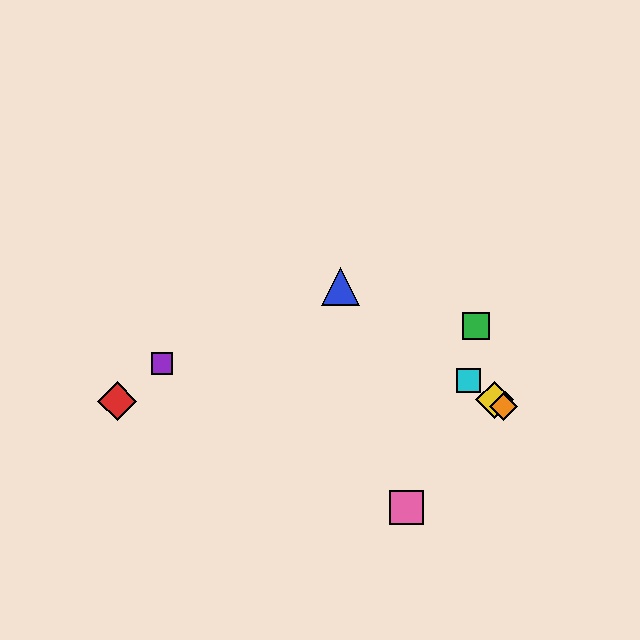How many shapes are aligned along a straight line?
4 shapes (the blue triangle, the yellow diamond, the orange diamond, the cyan square) are aligned along a straight line.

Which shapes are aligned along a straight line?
The blue triangle, the yellow diamond, the orange diamond, the cyan square are aligned along a straight line.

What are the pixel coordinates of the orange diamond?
The orange diamond is at (504, 406).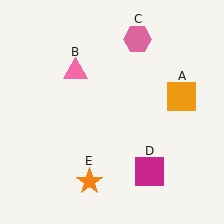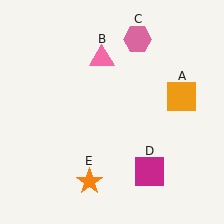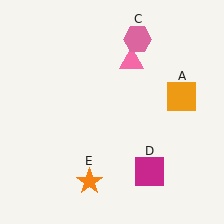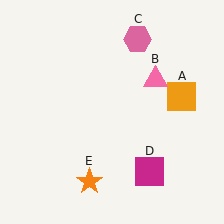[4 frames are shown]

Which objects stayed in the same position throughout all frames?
Orange square (object A) and pink hexagon (object C) and magenta square (object D) and orange star (object E) remained stationary.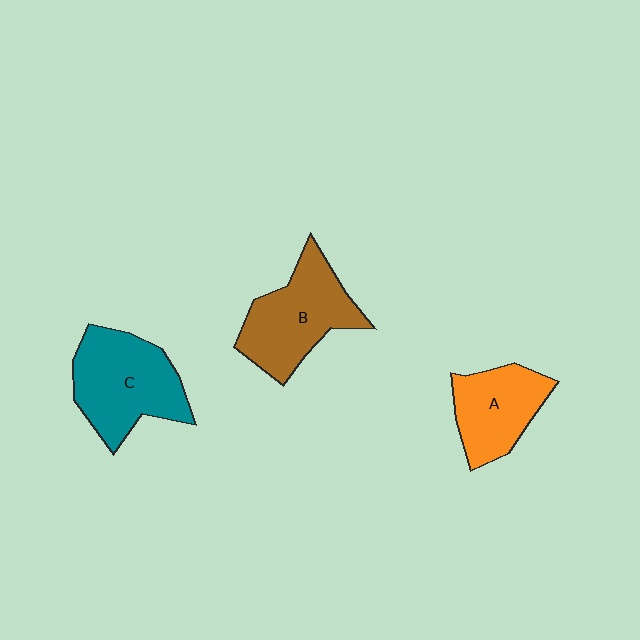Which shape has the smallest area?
Shape A (orange).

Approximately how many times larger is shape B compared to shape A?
Approximately 1.3 times.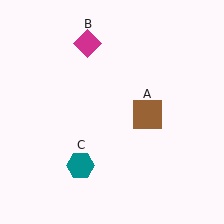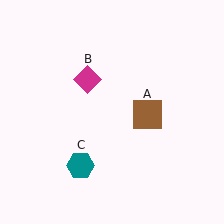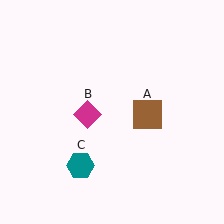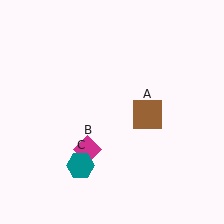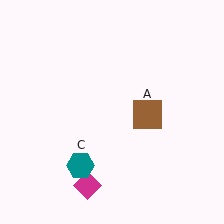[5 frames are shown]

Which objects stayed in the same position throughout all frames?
Brown square (object A) and teal hexagon (object C) remained stationary.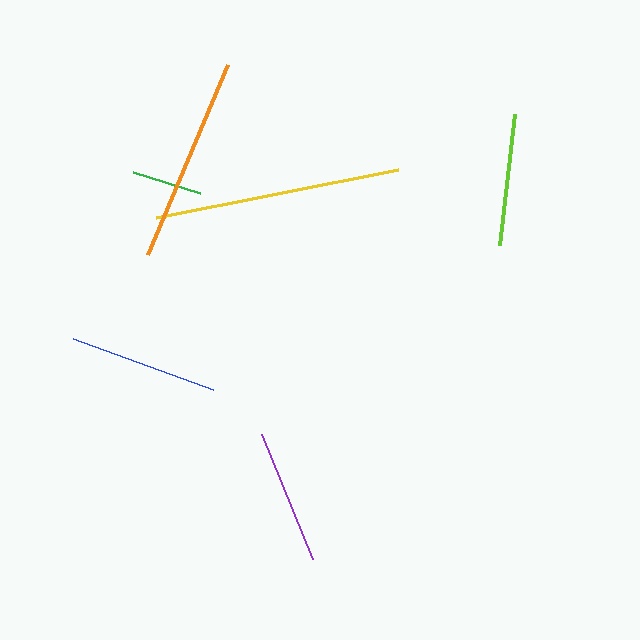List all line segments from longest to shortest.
From longest to shortest: yellow, orange, blue, purple, lime, green.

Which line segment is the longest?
The yellow line is the longest at approximately 247 pixels.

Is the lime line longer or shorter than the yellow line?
The yellow line is longer than the lime line.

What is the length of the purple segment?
The purple segment is approximately 134 pixels long.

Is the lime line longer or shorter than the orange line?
The orange line is longer than the lime line.